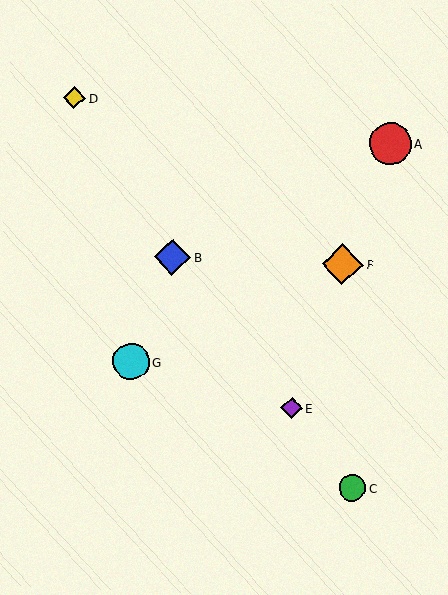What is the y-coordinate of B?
Object B is at y≈257.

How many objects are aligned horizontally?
2 objects (B, F) are aligned horizontally.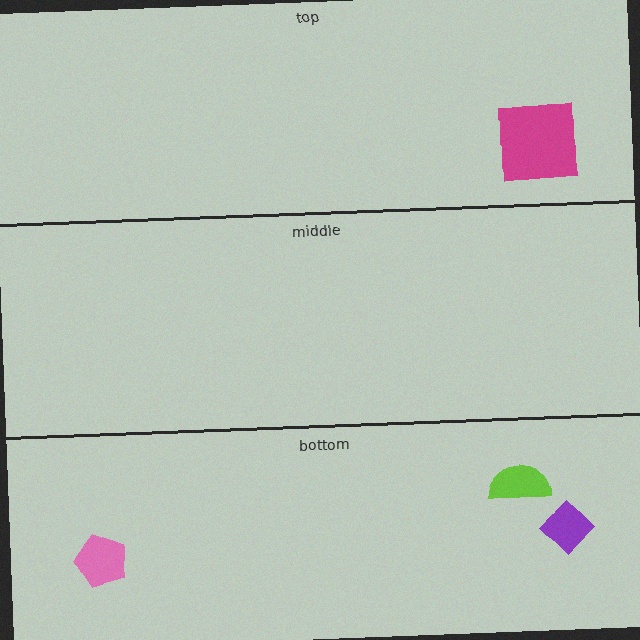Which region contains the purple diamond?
The bottom region.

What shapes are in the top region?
The magenta square.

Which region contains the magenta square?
The top region.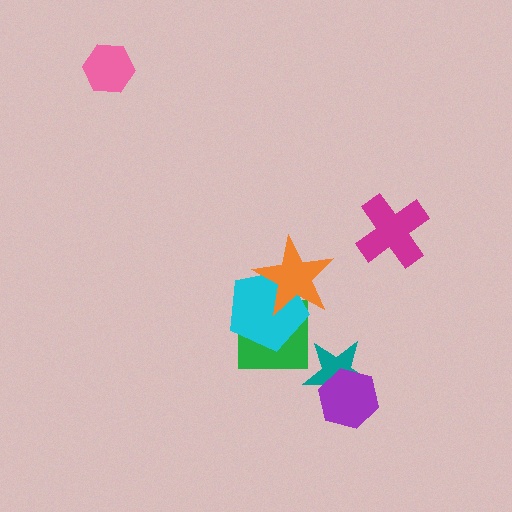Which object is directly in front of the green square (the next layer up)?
The cyan pentagon is directly in front of the green square.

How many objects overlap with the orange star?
2 objects overlap with the orange star.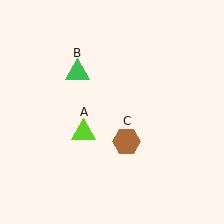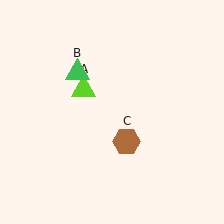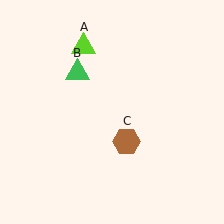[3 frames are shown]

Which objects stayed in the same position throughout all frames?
Green triangle (object B) and brown hexagon (object C) remained stationary.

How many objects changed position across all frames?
1 object changed position: lime triangle (object A).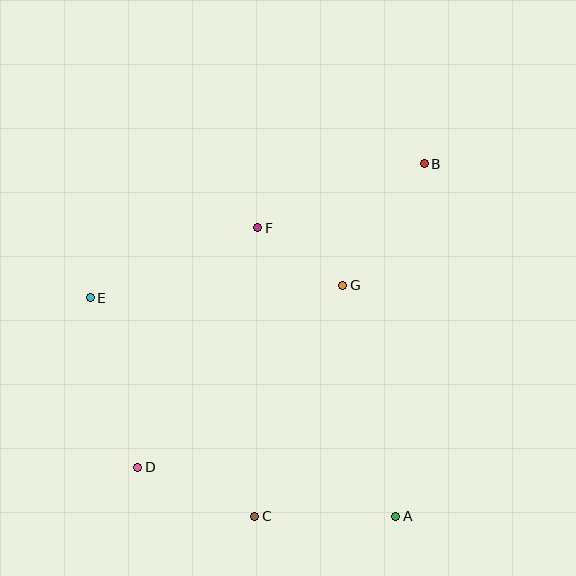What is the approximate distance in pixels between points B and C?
The distance between B and C is approximately 391 pixels.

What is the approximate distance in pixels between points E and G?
The distance between E and G is approximately 253 pixels.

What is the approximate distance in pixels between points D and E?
The distance between D and E is approximately 176 pixels.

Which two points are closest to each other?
Points F and G are closest to each other.